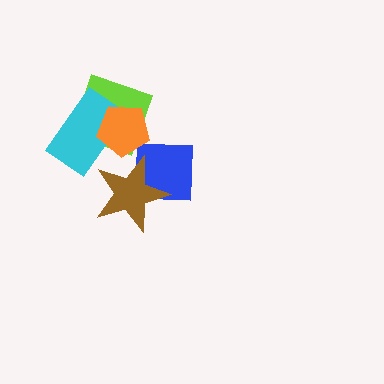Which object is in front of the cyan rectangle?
The orange pentagon is in front of the cyan rectangle.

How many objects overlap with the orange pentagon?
3 objects overlap with the orange pentagon.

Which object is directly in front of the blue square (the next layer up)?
The orange pentagon is directly in front of the blue square.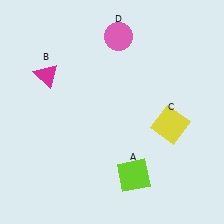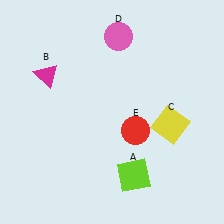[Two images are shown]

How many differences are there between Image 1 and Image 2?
There is 1 difference between the two images.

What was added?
A red circle (E) was added in Image 2.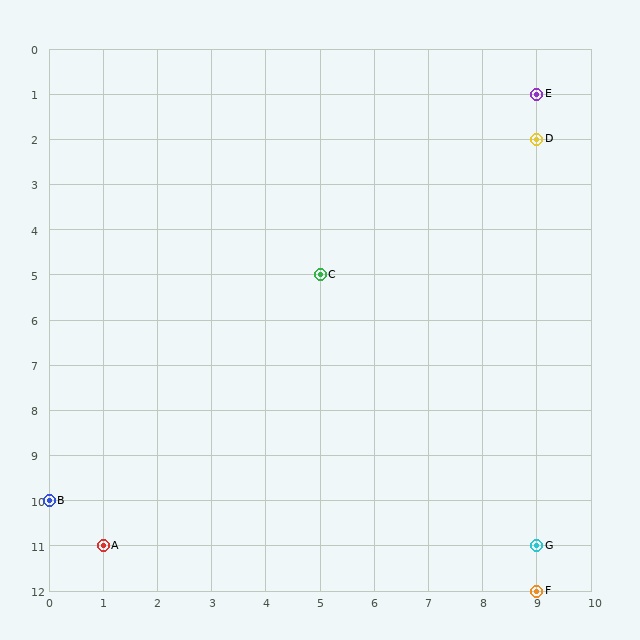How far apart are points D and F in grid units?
Points D and F are 10 rows apart.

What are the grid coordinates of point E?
Point E is at grid coordinates (9, 1).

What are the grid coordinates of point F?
Point F is at grid coordinates (9, 12).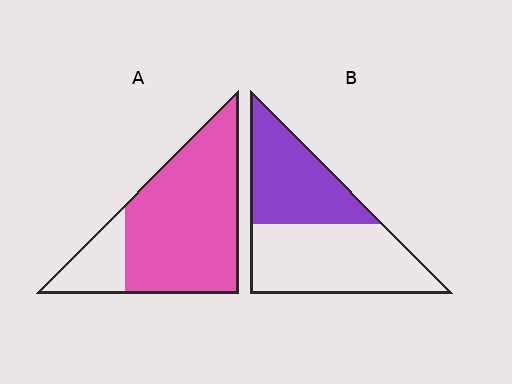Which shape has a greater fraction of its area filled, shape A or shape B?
Shape A.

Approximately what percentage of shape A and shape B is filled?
A is approximately 80% and B is approximately 45%.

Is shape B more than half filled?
No.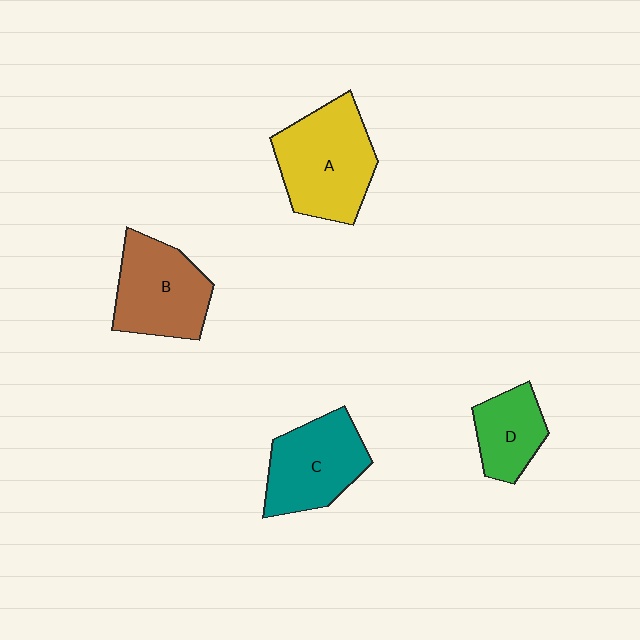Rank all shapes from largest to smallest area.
From largest to smallest: A (yellow), B (brown), C (teal), D (green).